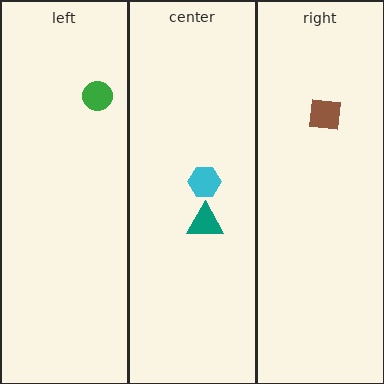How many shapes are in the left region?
1.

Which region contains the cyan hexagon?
The center region.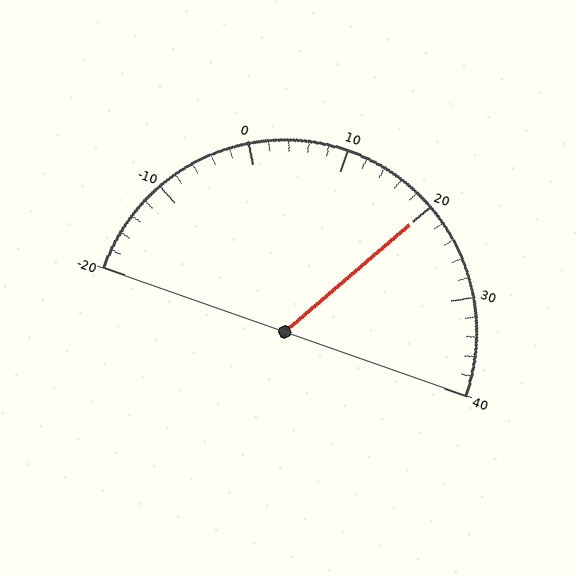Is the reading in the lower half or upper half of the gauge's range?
The reading is in the upper half of the range (-20 to 40).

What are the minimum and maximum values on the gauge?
The gauge ranges from -20 to 40.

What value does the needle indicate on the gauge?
The needle indicates approximately 20.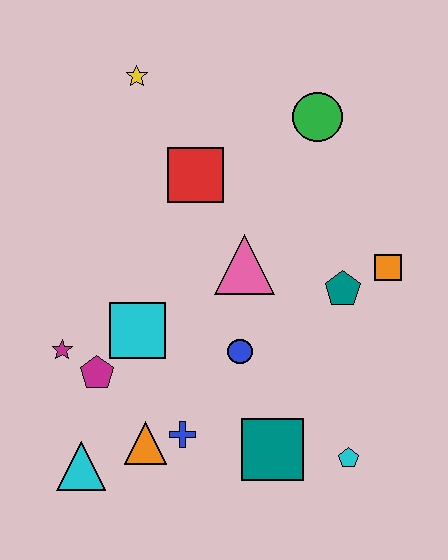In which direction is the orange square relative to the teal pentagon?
The orange square is to the right of the teal pentagon.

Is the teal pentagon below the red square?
Yes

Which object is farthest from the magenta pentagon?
The green circle is farthest from the magenta pentagon.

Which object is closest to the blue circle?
The pink triangle is closest to the blue circle.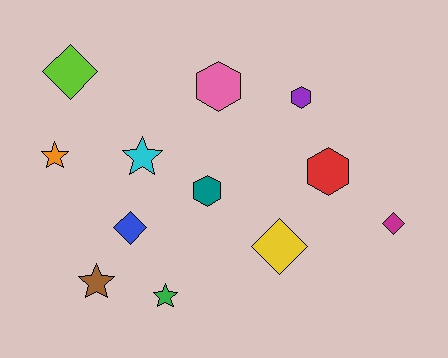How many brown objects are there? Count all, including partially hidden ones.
There is 1 brown object.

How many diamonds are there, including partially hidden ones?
There are 4 diamonds.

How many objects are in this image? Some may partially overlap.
There are 12 objects.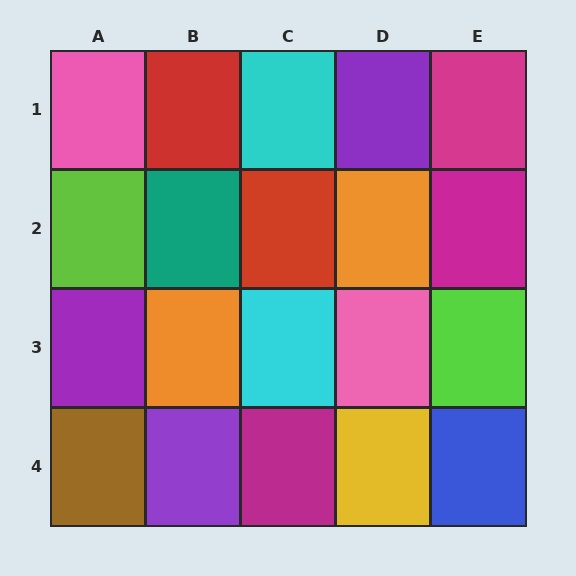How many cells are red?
2 cells are red.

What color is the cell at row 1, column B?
Red.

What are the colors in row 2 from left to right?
Lime, teal, red, orange, magenta.